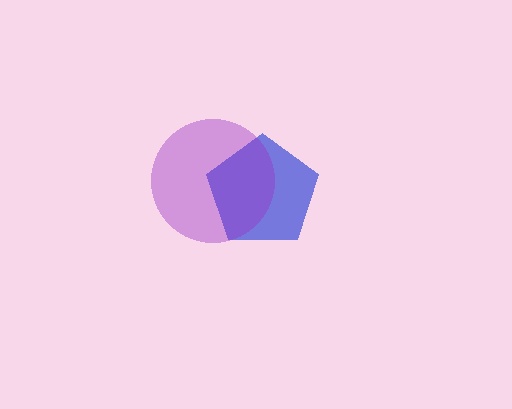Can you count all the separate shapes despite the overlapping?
Yes, there are 2 separate shapes.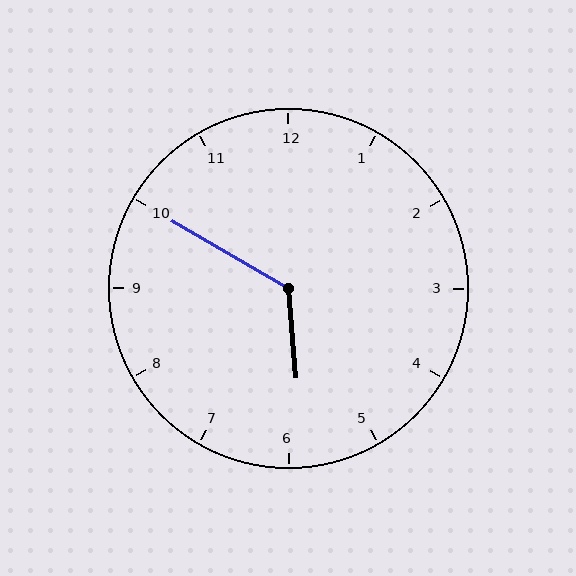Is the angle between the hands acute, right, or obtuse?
It is obtuse.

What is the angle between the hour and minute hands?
Approximately 125 degrees.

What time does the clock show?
5:50.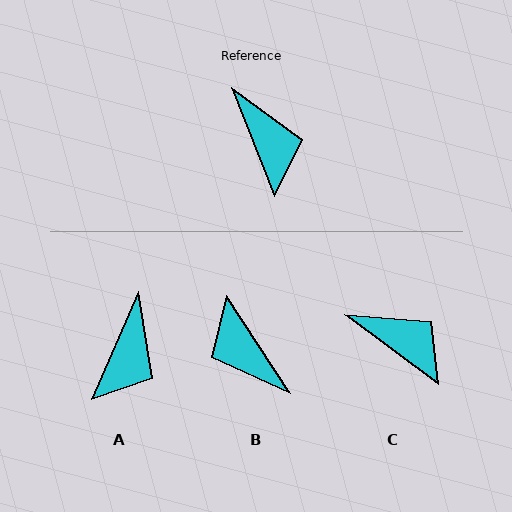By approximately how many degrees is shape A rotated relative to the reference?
Approximately 45 degrees clockwise.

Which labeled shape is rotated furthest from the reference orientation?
B, about 169 degrees away.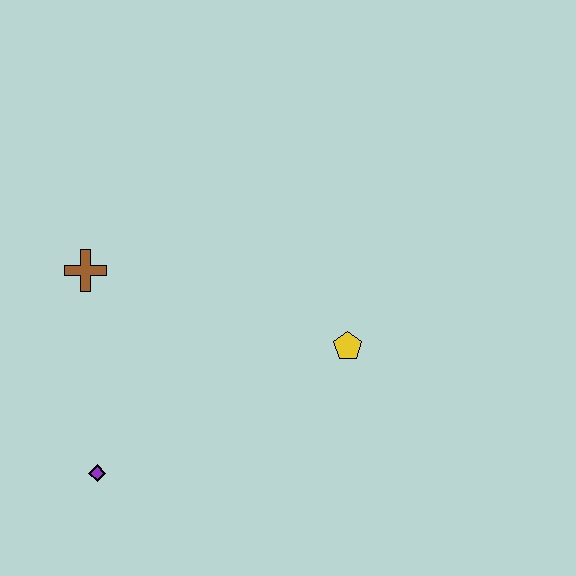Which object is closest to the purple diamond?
The brown cross is closest to the purple diamond.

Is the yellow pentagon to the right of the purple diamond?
Yes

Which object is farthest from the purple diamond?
The yellow pentagon is farthest from the purple diamond.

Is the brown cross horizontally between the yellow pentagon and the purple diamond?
No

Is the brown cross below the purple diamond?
No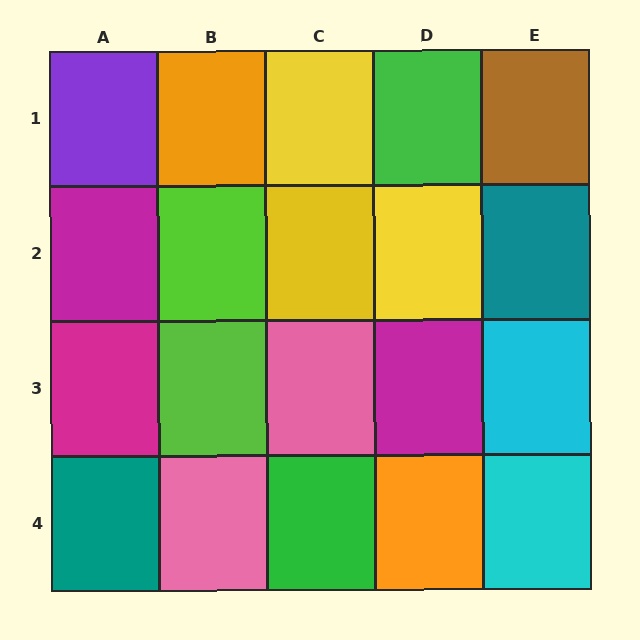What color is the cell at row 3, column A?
Magenta.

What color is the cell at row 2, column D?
Yellow.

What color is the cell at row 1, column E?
Brown.